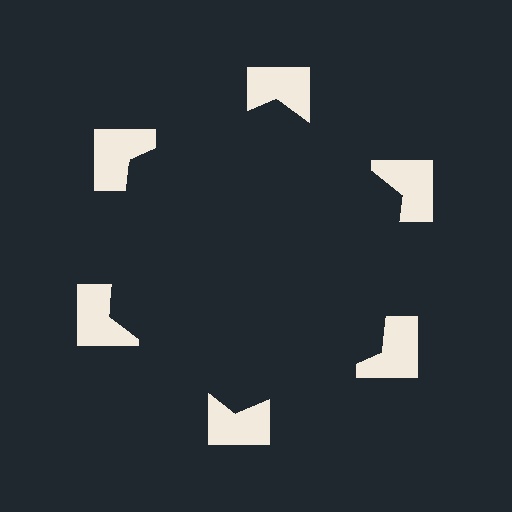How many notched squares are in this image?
There are 6 — one at each vertex of the illusory hexagon.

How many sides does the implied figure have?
6 sides.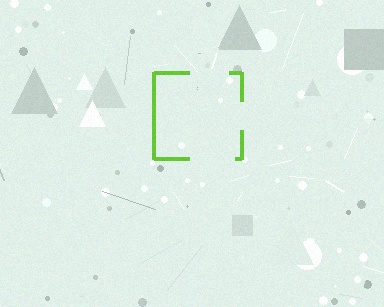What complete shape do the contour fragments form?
The contour fragments form a square.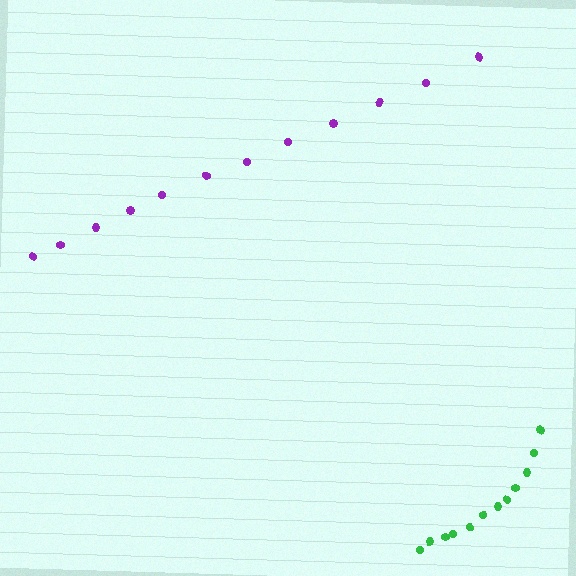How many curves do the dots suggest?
There are 2 distinct paths.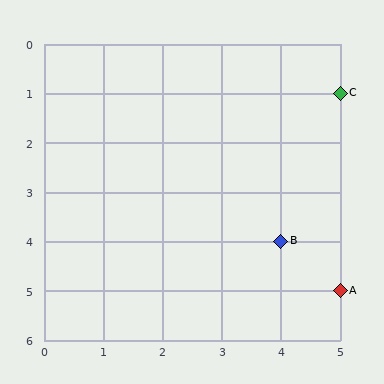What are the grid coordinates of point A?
Point A is at grid coordinates (5, 5).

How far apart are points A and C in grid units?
Points A and C are 4 rows apart.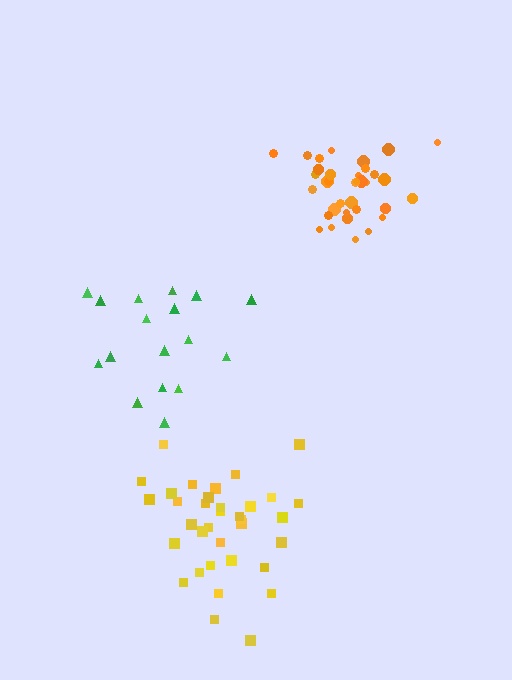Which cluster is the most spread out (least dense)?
Green.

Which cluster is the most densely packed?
Orange.